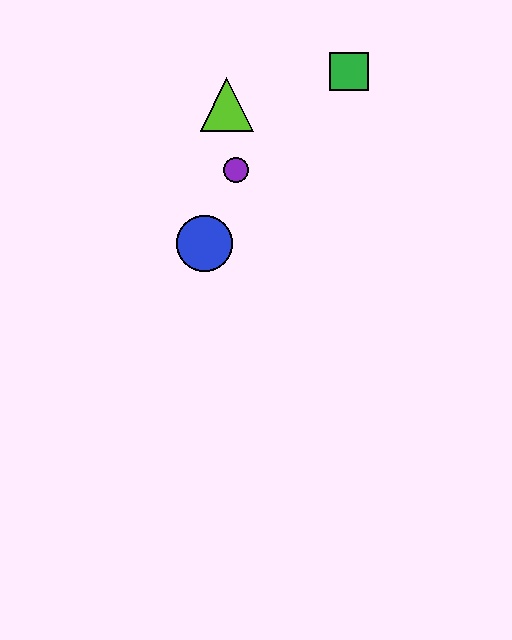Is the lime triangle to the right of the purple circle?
No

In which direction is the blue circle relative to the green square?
The blue circle is below the green square.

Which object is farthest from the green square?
The blue circle is farthest from the green square.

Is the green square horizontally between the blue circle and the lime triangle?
No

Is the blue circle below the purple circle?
Yes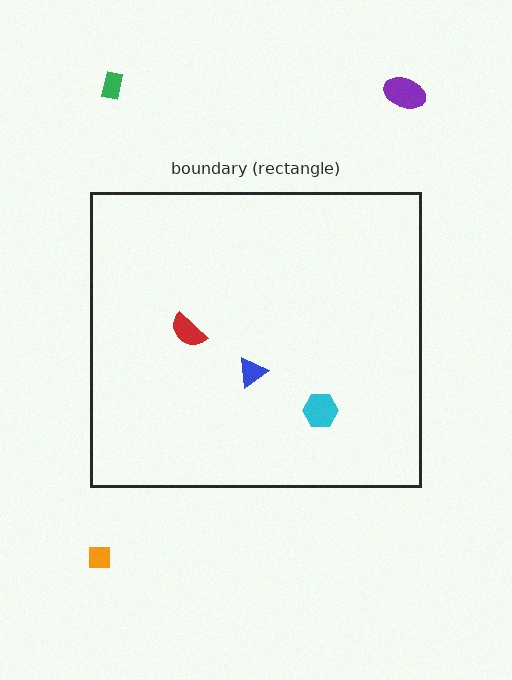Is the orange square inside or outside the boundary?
Outside.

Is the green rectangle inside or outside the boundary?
Outside.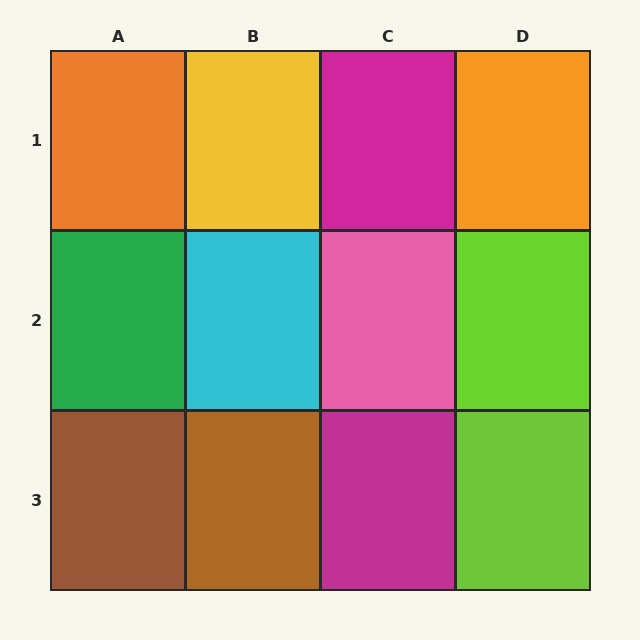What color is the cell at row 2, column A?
Green.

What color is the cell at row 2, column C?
Pink.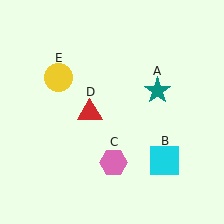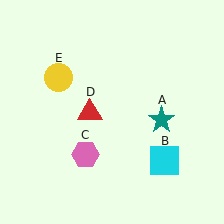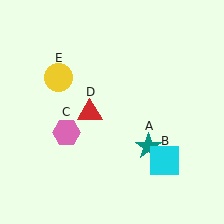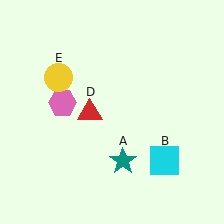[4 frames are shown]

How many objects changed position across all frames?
2 objects changed position: teal star (object A), pink hexagon (object C).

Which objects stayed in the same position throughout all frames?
Cyan square (object B) and red triangle (object D) and yellow circle (object E) remained stationary.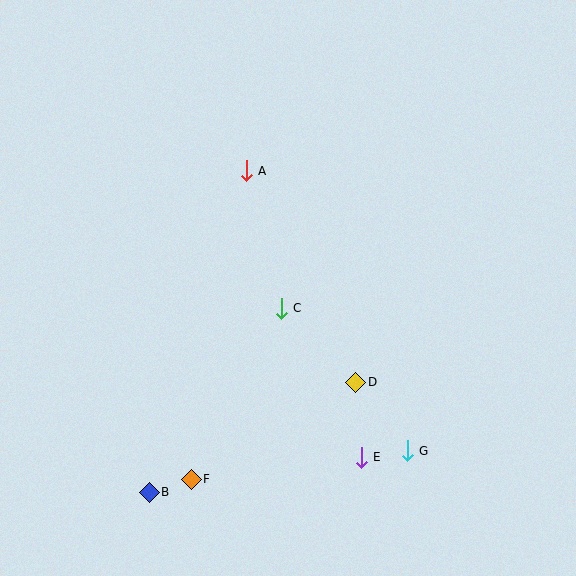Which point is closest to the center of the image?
Point C at (281, 308) is closest to the center.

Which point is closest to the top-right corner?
Point A is closest to the top-right corner.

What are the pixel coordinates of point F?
Point F is at (191, 479).